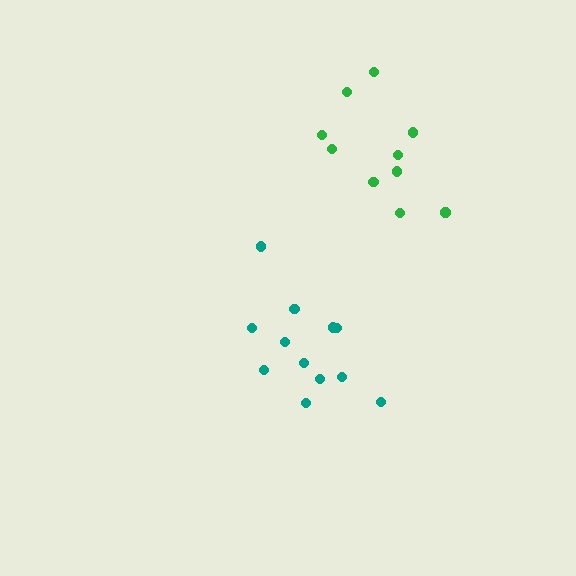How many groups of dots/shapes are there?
There are 2 groups.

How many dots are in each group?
Group 1: 12 dots, Group 2: 10 dots (22 total).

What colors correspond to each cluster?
The clusters are colored: teal, green.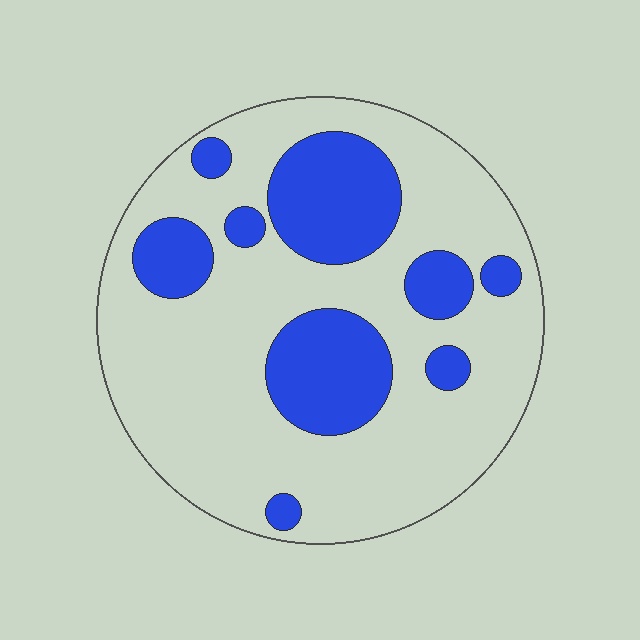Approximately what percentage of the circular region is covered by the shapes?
Approximately 25%.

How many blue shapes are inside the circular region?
9.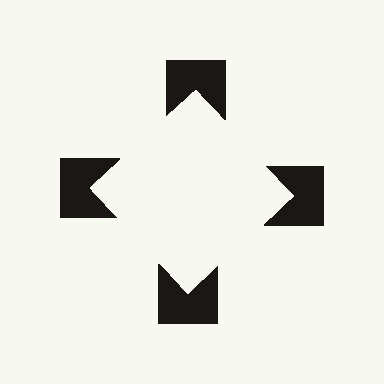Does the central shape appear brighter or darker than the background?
It typically appears slightly brighter than the background, even though no actual brightness change is drawn.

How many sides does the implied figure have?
4 sides.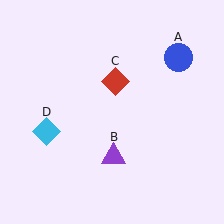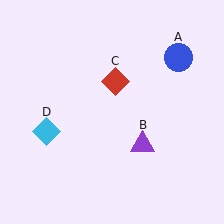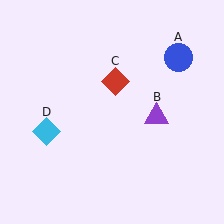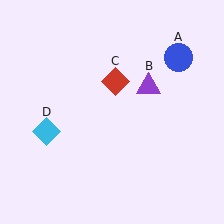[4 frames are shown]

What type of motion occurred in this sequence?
The purple triangle (object B) rotated counterclockwise around the center of the scene.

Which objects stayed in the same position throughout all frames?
Blue circle (object A) and red diamond (object C) and cyan diamond (object D) remained stationary.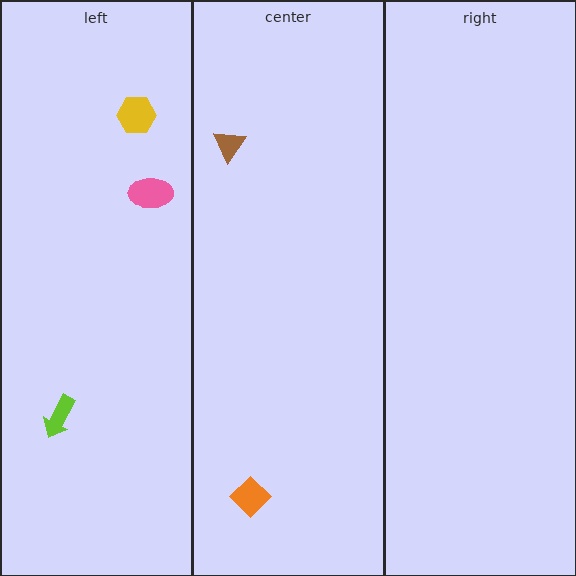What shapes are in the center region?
The orange diamond, the brown triangle.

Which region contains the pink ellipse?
The left region.